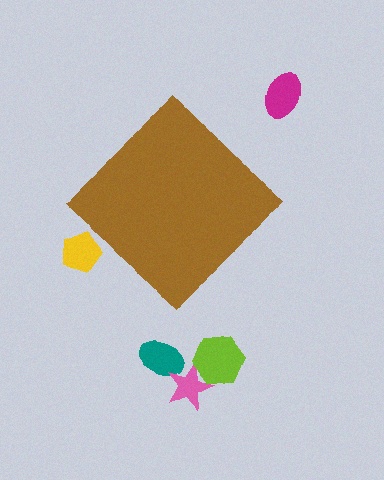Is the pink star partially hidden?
No, the pink star is fully visible.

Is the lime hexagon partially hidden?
No, the lime hexagon is fully visible.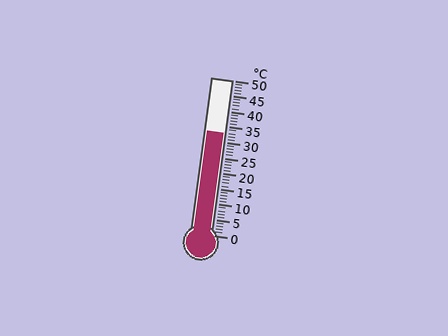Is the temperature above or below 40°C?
The temperature is below 40°C.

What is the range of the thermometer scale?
The thermometer scale ranges from 0°C to 50°C.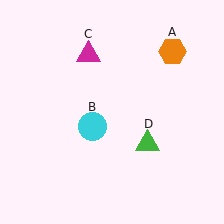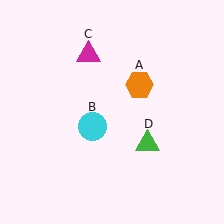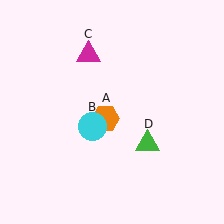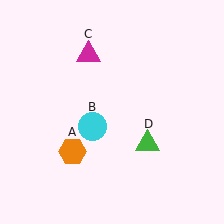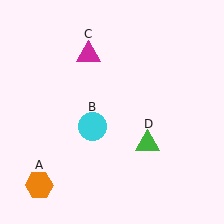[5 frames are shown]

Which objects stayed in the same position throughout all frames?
Cyan circle (object B) and magenta triangle (object C) and green triangle (object D) remained stationary.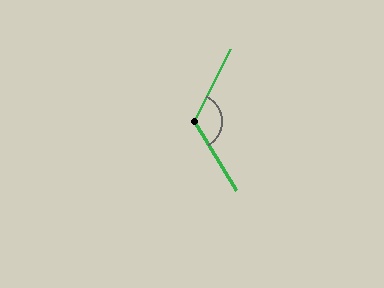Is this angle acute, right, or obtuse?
It is obtuse.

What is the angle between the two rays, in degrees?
Approximately 122 degrees.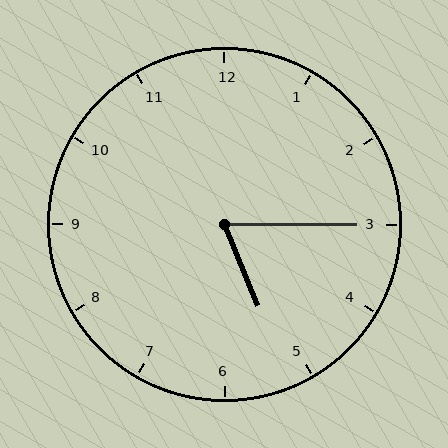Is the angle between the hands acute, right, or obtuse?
It is acute.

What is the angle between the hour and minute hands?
Approximately 68 degrees.